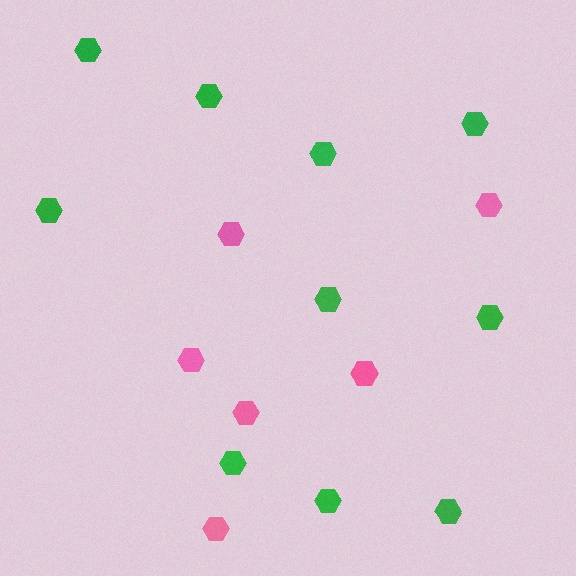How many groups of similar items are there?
There are 2 groups: one group of green hexagons (10) and one group of pink hexagons (6).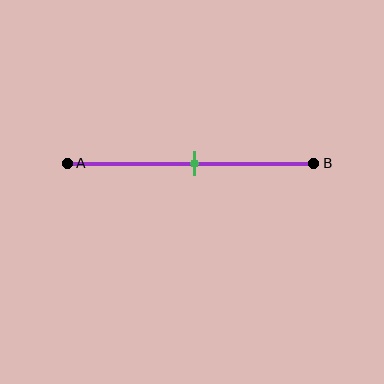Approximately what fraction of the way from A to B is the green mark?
The green mark is approximately 50% of the way from A to B.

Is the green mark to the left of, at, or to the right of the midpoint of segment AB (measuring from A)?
The green mark is approximately at the midpoint of segment AB.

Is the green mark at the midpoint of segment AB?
Yes, the mark is approximately at the midpoint.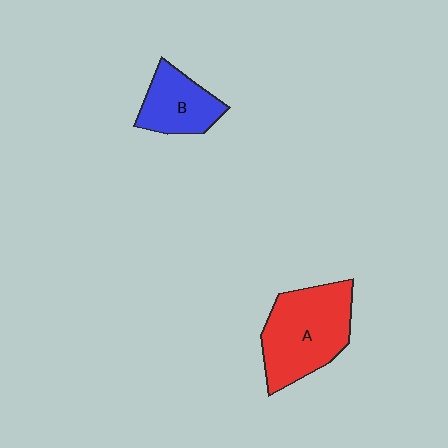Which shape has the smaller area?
Shape B (blue).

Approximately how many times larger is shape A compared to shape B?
Approximately 1.7 times.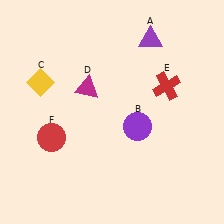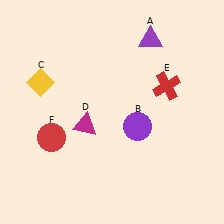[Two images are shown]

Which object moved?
The magenta triangle (D) moved down.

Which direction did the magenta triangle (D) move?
The magenta triangle (D) moved down.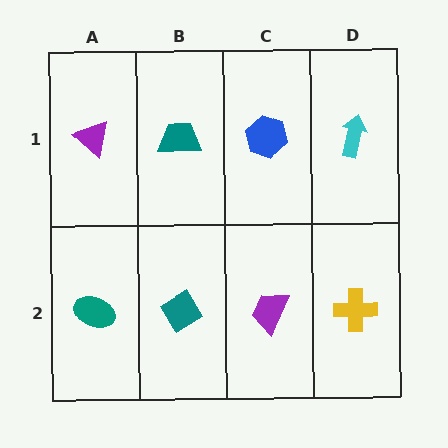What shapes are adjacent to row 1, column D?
A yellow cross (row 2, column D), a blue hexagon (row 1, column C).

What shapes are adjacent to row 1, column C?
A purple trapezoid (row 2, column C), a teal trapezoid (row 1, column B), a cyan arrow (row 1, column D).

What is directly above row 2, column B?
A teal trapezoid.